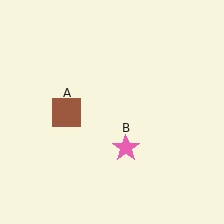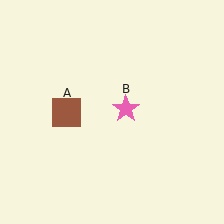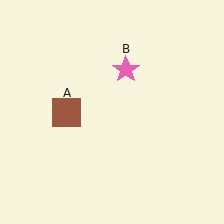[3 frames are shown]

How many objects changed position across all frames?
1 object changed position: pink star (object B).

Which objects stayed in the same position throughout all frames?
Brown square (object A) remained stationary.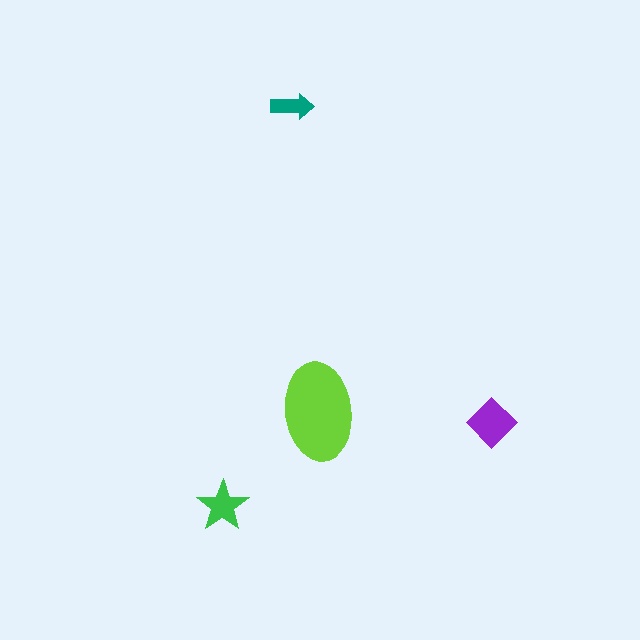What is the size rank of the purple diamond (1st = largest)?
2nd.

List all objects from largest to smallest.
The lime ellipse, the purple diamond, the green star, the teal arrow.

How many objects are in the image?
There are 4 objects in the image.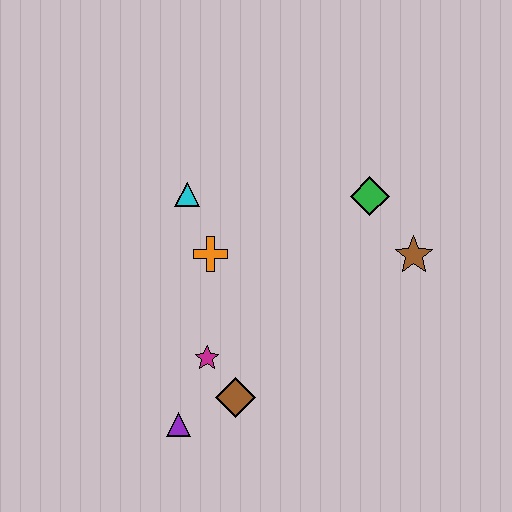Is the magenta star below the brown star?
Yes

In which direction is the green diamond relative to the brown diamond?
The green diamond is above the brown diamond.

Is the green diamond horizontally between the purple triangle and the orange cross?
No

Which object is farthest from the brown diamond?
The green diamond is farthest from the brown diamond.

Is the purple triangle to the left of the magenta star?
Yes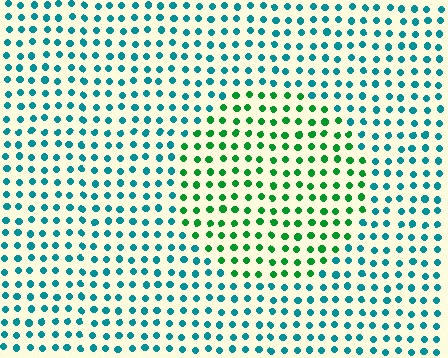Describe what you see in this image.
The image is filled with small teal elements in a uniform arrangement. A circle-shaped region is visible where the elements are tinted to a slightly different hue, forming a subtle color boundary.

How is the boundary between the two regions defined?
The boundary is defined purely by a slight shift in hue (about 46 degrees). Spacing, size, and orientation are identical on both sides.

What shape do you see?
I see a circle.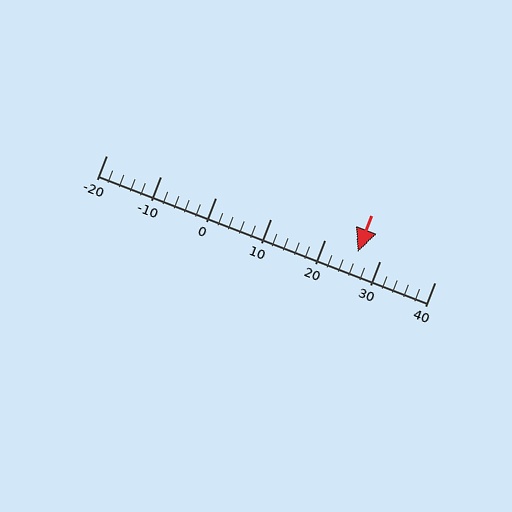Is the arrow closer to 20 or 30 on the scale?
The arrow is closer to 30.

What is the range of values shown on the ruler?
The ruler shows values from -20 to 40.